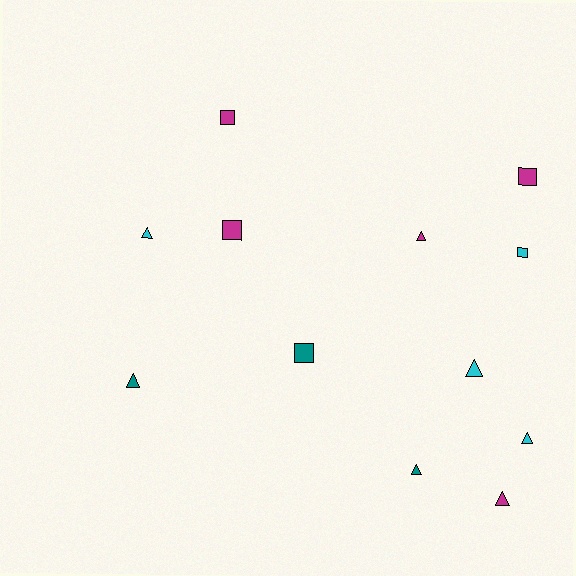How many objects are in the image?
There are 12 objects.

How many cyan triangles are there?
There are 3 cyan triangles.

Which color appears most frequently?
Magenta, with 5 objects.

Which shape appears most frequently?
Triangle, with 7 objects.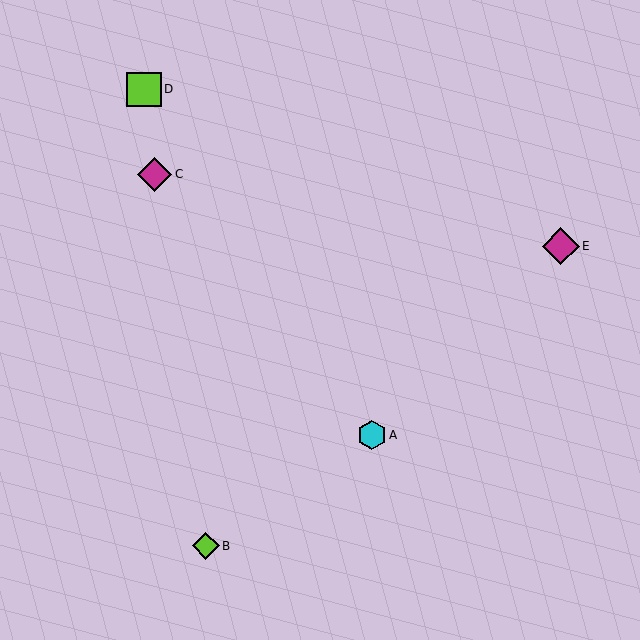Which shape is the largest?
The magenta diamond (labeled E) is the largest.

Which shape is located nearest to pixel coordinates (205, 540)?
The lime diamond (labeled B) at (206, 546) is nearest to that location.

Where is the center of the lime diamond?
The center of the lime diamond is at (206, 546).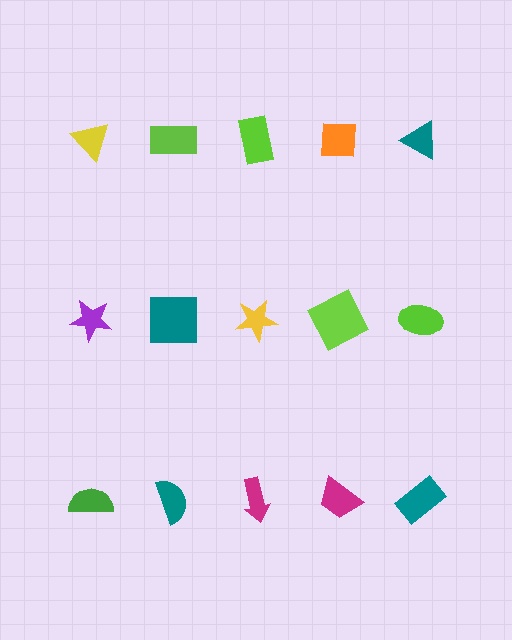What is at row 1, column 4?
An orange square.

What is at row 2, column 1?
A purple star.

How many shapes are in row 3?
5 shapes.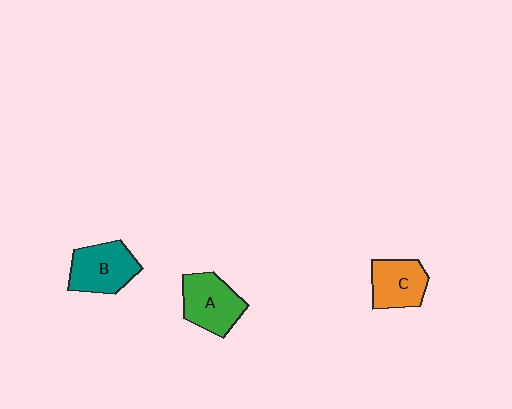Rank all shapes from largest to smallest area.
From largest to smallest: B (teal), A (green), C (orange).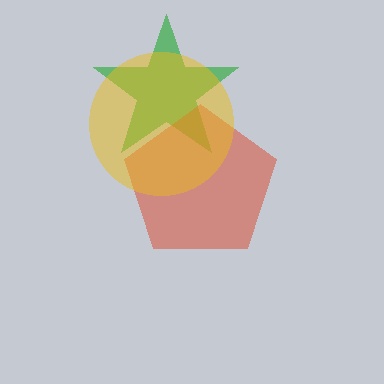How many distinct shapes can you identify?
There are 3 distinct shapes: a green star, a red pentagon, a yellow circle.